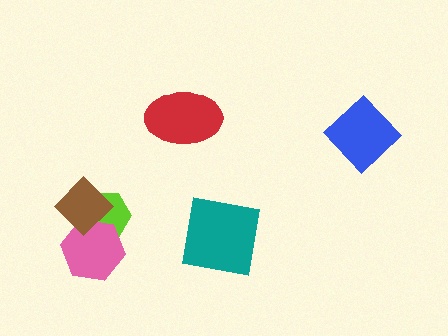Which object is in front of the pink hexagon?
The brown diamond is in front of the pink hexagon.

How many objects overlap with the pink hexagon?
2 objects overlap with the pink hexagon.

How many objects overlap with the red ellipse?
0 objects overlap with the red ellipse.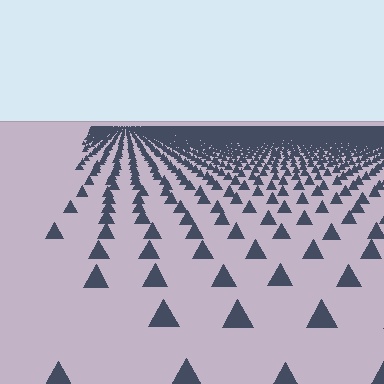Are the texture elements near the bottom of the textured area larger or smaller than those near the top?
Larger. Near the bottom, elements are closer to the viewer and appear at a bigger on-screen size.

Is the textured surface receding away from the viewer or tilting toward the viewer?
The surface is receding away from the viewer. Texture elements get smaller and denser toward the top.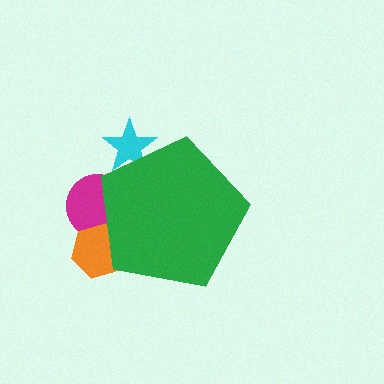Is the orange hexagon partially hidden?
Yes, the orange hexagon is partially hidden behind the green pentagon.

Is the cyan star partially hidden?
Yes, the cyan star is partially hidden behind the green pentagon.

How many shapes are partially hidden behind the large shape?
3 shapes are partially hidden.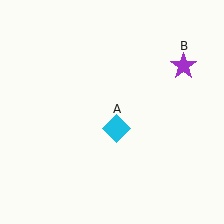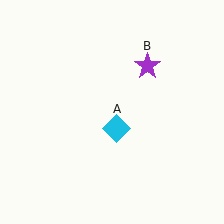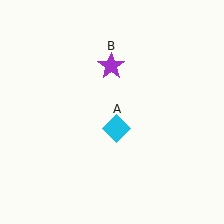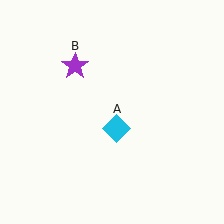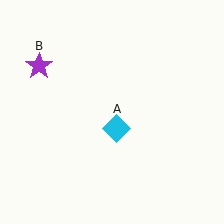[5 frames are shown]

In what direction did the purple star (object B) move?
The purple star (object B) moved left.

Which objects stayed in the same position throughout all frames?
Cyan diamond (object A) remained stationary.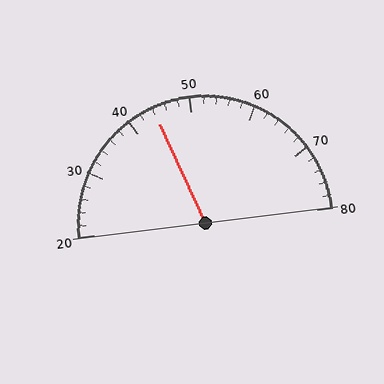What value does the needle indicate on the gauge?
The needle indicates approximately 44.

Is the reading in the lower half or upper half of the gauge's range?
The reading is in the lower half of the range (20 to 80).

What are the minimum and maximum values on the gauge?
The gauge ranges from 20 to 80.